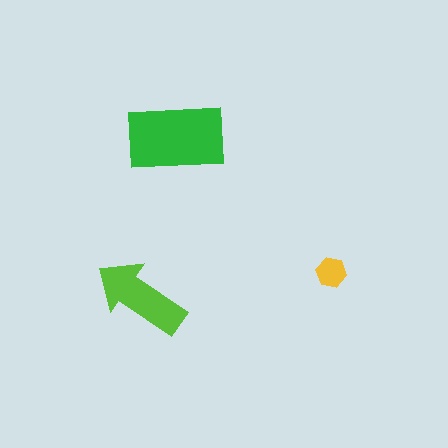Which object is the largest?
The green rectangle.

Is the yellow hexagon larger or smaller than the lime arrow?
Smaller.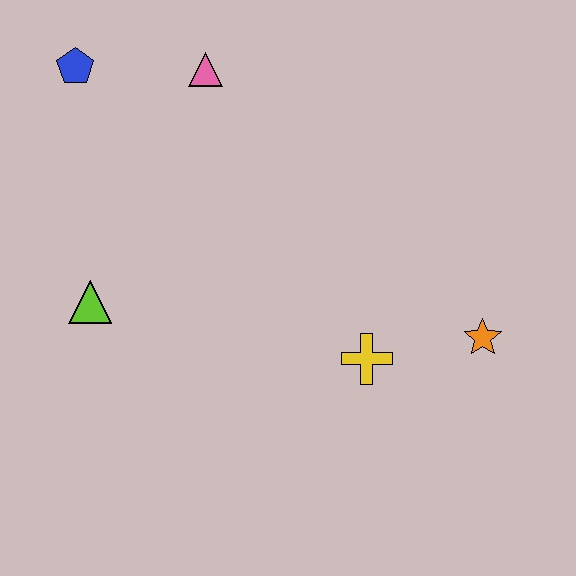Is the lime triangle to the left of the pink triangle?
Yes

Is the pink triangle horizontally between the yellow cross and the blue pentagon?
Yes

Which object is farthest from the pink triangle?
The orange star is farthest from the pink triangle.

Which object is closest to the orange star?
The yellow cross is closest to the orange star.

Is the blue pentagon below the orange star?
No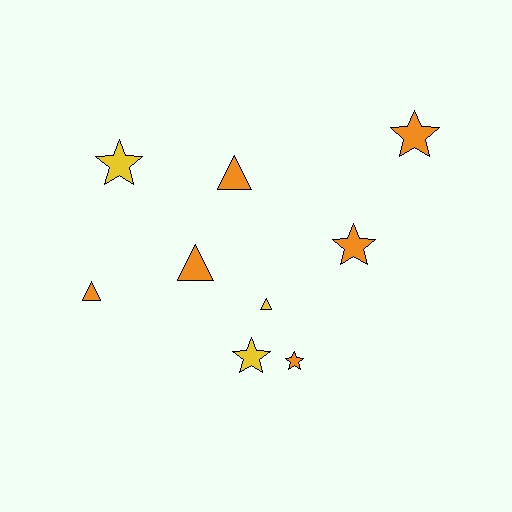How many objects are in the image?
There are 9 objects.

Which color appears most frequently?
Orange, with 6 objects.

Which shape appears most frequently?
Star, with 5 objects.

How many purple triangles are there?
There are no purple triangles.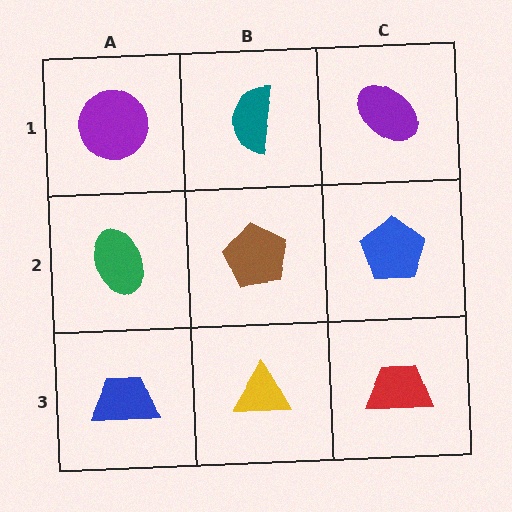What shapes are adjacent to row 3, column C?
A blue pentagon (row 2, column C), a yellow triangle (row 3, column B).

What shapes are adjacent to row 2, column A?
A purple circle (row 1, column A), a blue trapezoid (row 3, column A), a brown pentagon (row 2, column B).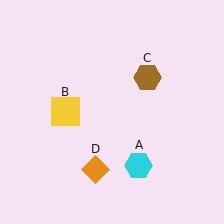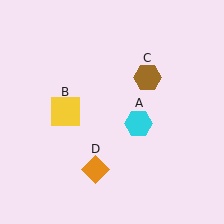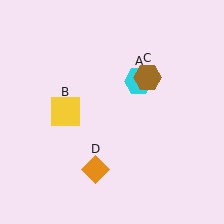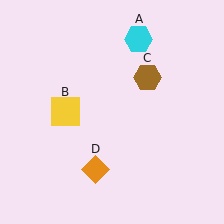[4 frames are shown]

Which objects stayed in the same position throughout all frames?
Yellow square (object B) and brown hexagon (object C) and orange diamond (object D) remained stationary.